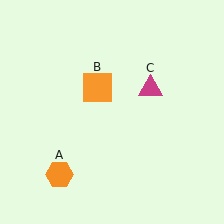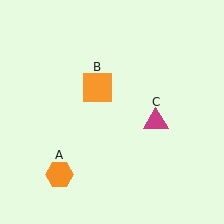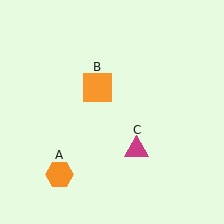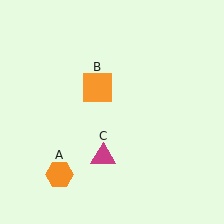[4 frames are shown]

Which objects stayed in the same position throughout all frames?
Orange hexagon (object A) and orange square (object B) remained stationary.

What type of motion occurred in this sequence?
The magenta triangle (object C) rotated clockwise around the center of the scene.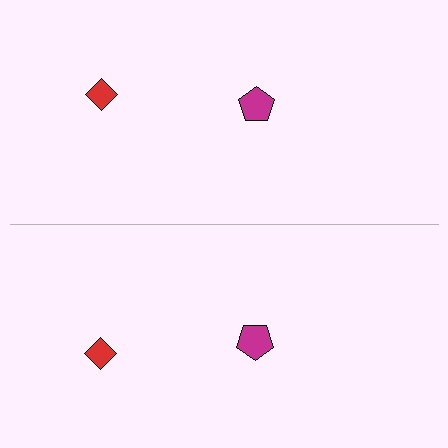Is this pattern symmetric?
Yes, this pattern has bilateral (reflection) symmetry.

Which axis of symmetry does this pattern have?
The pattern has a horizontal axis of symmetry running through the center of the image.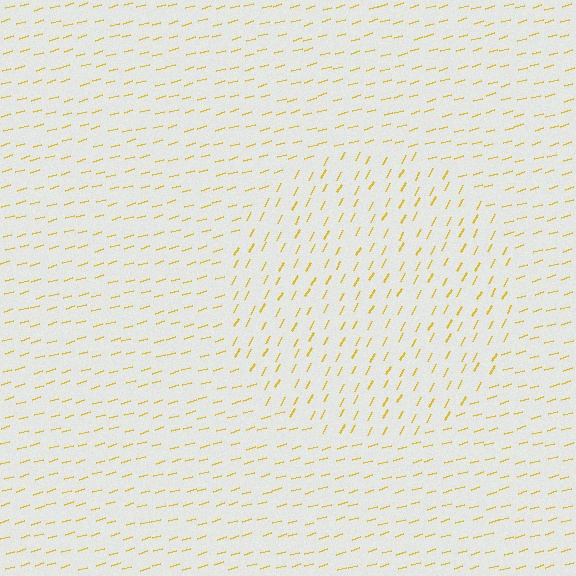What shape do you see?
I see a circle.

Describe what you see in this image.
The image is filled with small yellow line segments. A circle region in the image has lines oriented differently from the surrounding lines, creating a visible texture boundary.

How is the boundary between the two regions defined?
The boundary is defined purely by a change in line orientation (approximately 45 degrees difference). All lines are the same color and thickness.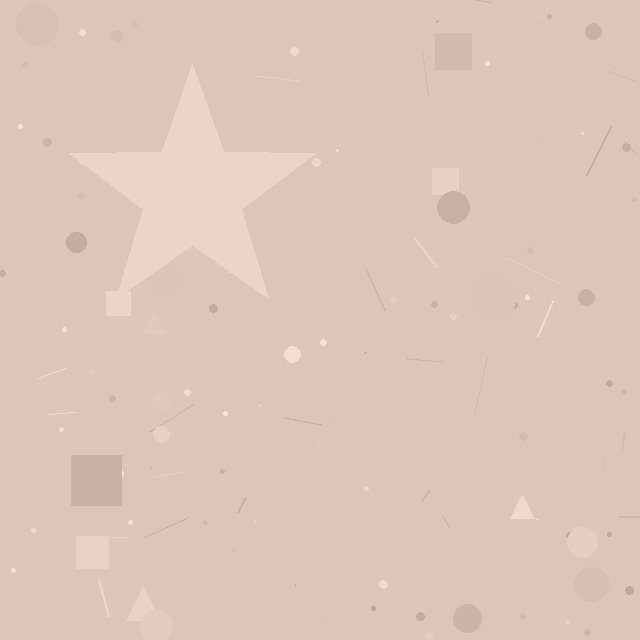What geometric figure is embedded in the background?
A star is embedded in the background.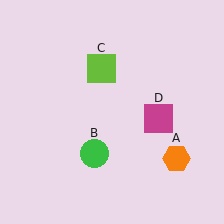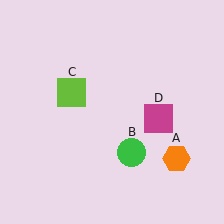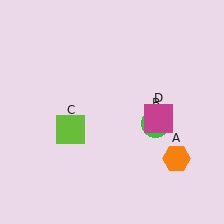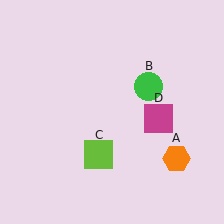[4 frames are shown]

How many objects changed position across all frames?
2 objects changed position: green circle (object B), lime square (object C).